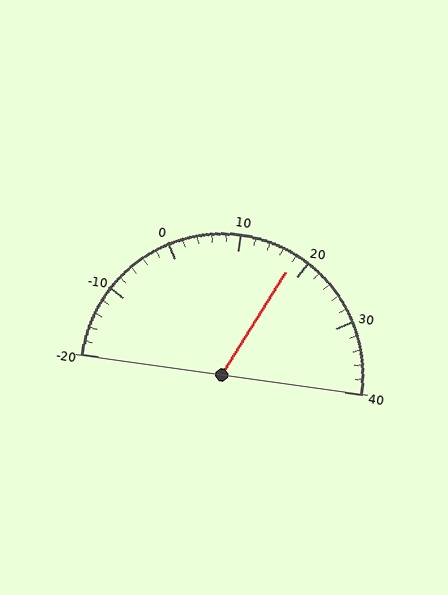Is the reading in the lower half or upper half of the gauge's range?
The reading is in the upper half of the range (-20 to 40).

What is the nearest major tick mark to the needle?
The nearest major tick mark is 20.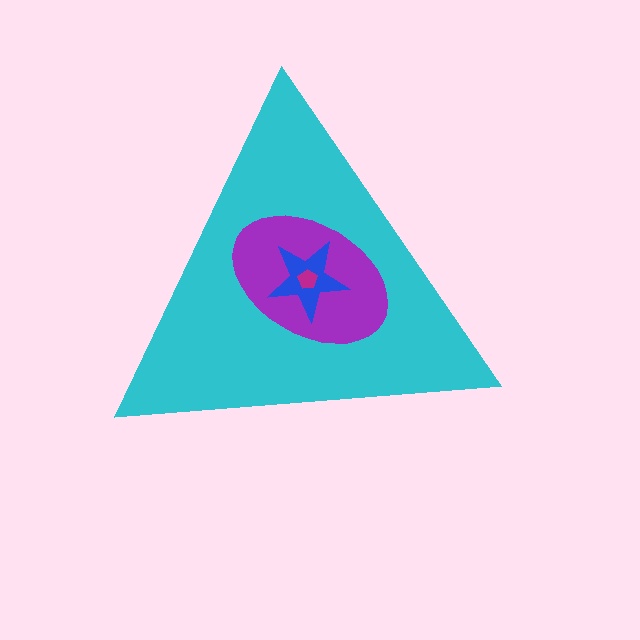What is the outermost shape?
The cyan triangle.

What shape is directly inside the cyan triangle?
The purple ellipse.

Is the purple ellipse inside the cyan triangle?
Yes.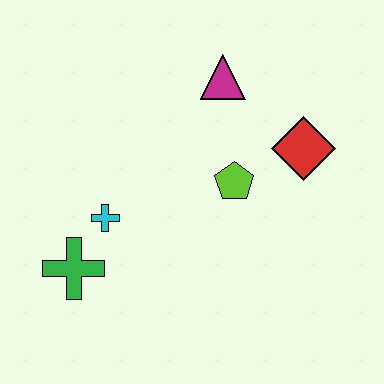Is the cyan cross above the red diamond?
No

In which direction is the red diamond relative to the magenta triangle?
The red diamond is to the right of the magenta triangle.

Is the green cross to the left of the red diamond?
Yes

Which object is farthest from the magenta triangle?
The green cross is farthest from the magenta triangle.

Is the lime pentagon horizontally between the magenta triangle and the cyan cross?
No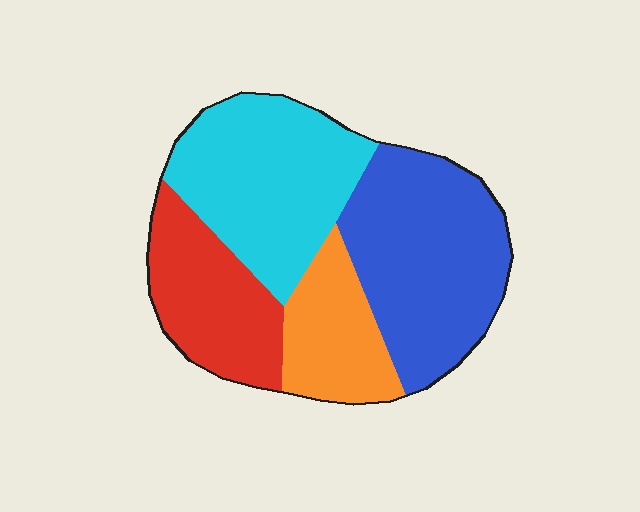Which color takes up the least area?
Orange, at roughly 15%.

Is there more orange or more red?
Red.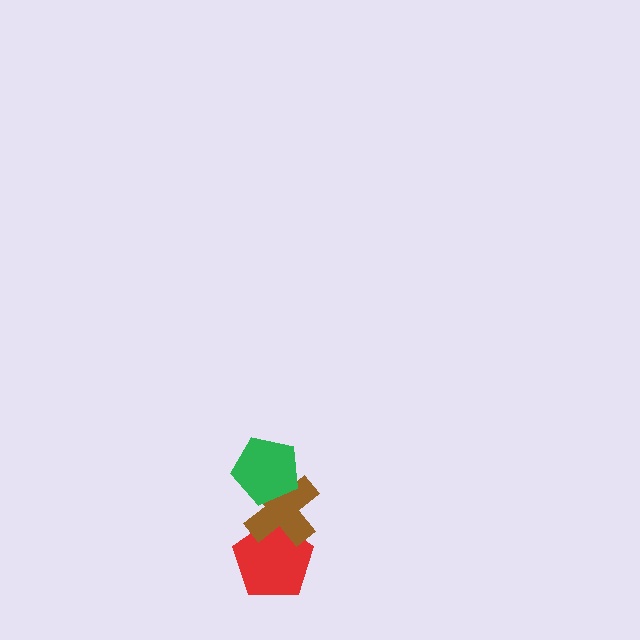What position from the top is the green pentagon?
The green pentagon is 1st from the top.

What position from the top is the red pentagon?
The red pentagon is 3rd from the top.